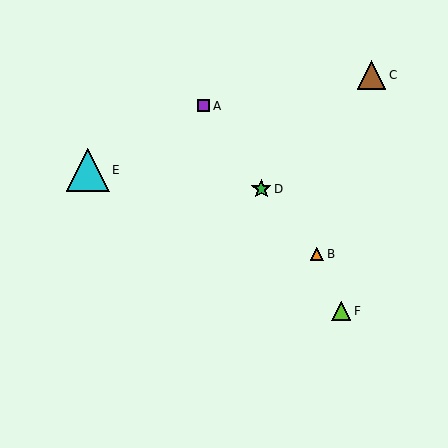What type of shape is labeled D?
Shape D is a green star.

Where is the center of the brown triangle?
The center of the brown triangle is at (371, 75).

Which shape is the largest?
The cyan triangle (labeled E) is the largest.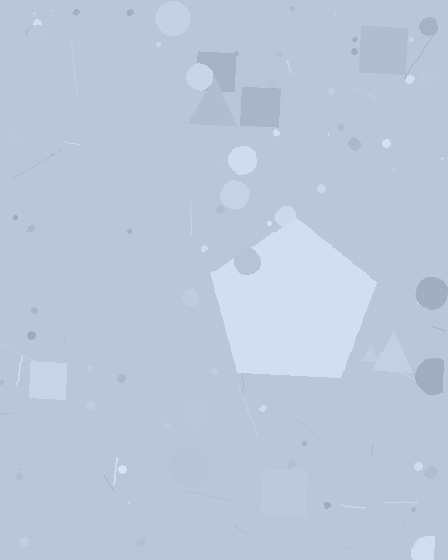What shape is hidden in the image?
A pentagon is hidden in the image.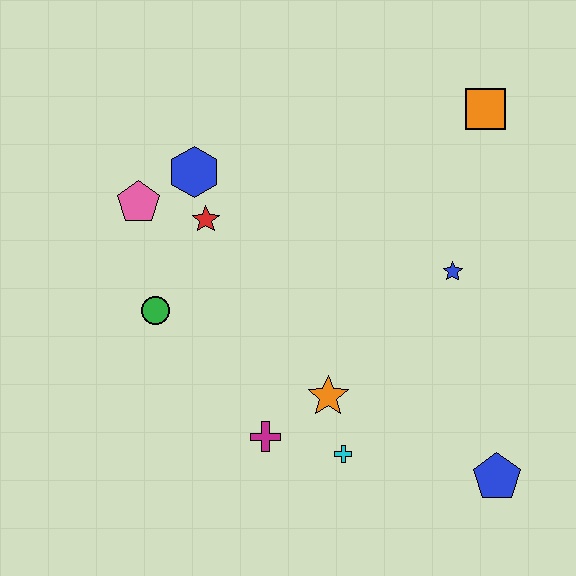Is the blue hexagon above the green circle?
Yes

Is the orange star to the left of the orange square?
Yes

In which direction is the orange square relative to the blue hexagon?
The orange square is to the right of the blue hexagon.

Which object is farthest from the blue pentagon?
The pink pentagon is farthest from the blue pentagon.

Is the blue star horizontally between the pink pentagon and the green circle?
No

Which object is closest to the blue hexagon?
The red star is closest to the blue hexagon.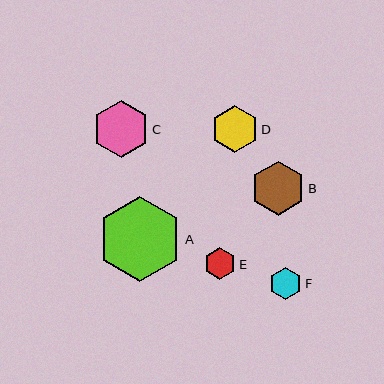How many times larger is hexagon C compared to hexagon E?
Hexagon C is approximately 1.8 times the size of hexagon E.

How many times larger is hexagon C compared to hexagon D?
Hexagon C is approximately 1.2 times the size of hexagon D.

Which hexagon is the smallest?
Hexagon E is the smallest with a size of approximately 32 pixels.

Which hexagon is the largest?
Hexagon A is the largest with a size of approximately 85 pixels.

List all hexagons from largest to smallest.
From largest to smallest: A, C, B, D, F, E.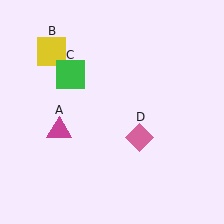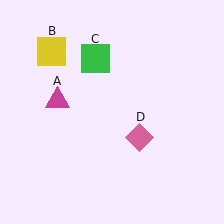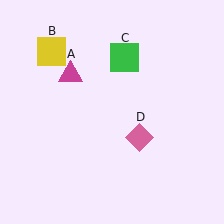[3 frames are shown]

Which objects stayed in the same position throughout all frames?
Yellow square (object B) and pink diamond (object D) remained stationary.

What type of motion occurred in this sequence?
The magenta triangle (object A), green square (object C) rotated clockwise around the center of the scene.